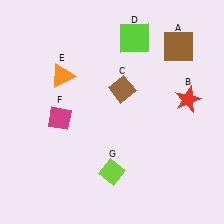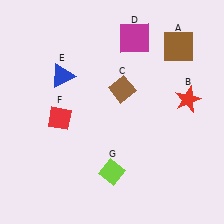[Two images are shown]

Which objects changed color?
D changed from lime to magenta. E changed from orange to blue. F changed from magenta to red.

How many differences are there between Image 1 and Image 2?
There are 3 differences between the two images.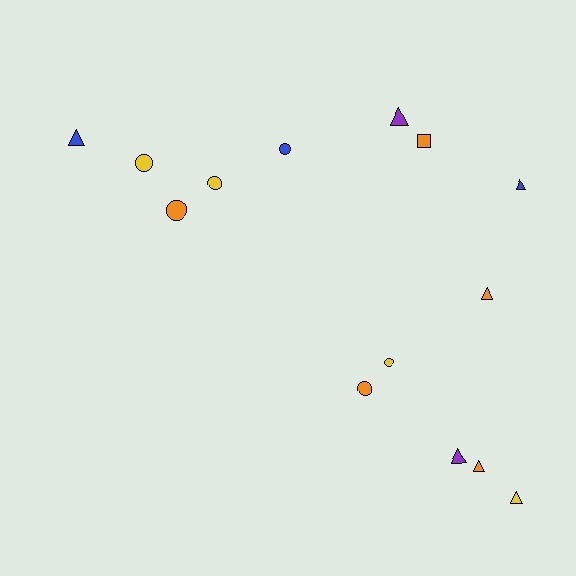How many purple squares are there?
There are no purple squares.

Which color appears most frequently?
Orange, with 5 objects.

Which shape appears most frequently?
Triangle, with 7 objects.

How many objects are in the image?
There are 14 objects.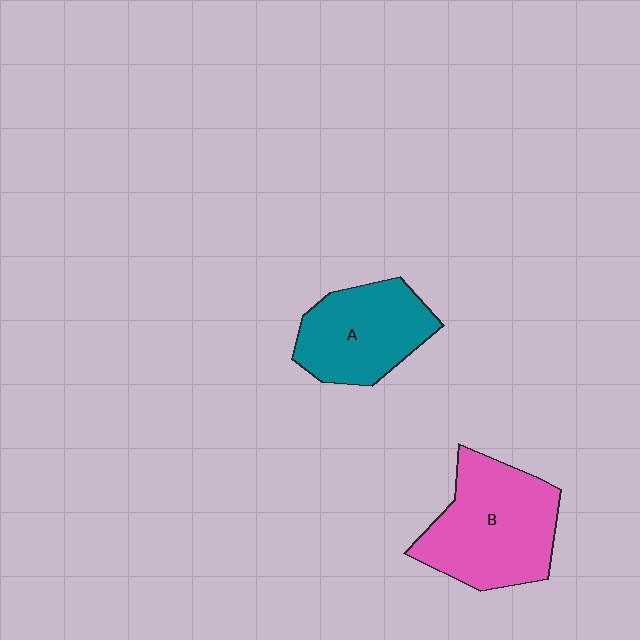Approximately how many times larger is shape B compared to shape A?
Approximately 1.3 times.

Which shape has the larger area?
Shape B (pink).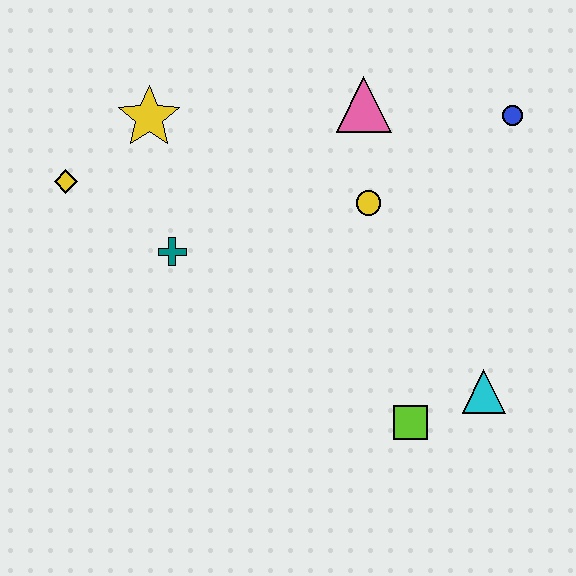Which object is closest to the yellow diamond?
The yellow star is closest to the yellow diamond.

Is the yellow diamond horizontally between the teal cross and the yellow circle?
No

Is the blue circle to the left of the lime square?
No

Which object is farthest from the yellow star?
The cyan triangle is farthest from the yellow star.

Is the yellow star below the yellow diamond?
No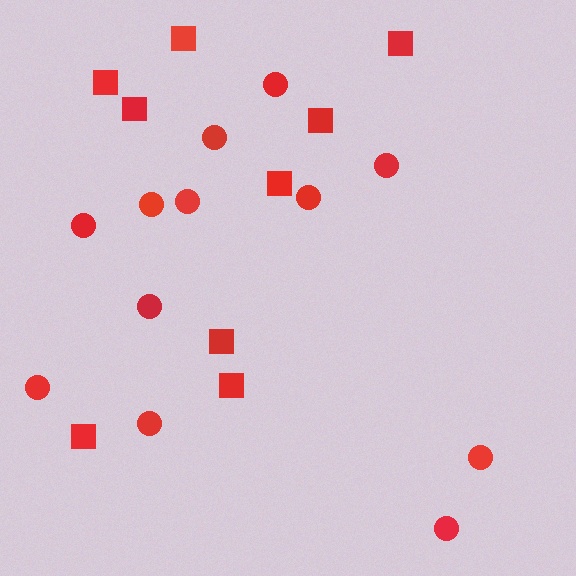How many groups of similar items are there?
There are 2 groups: one group of circles (12) and one group of squares (9).